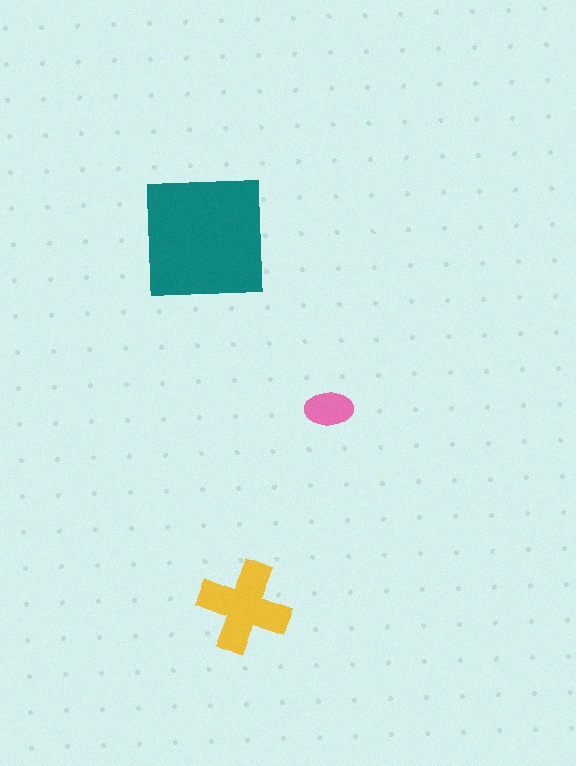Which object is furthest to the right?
The pink ellipse is rightmost.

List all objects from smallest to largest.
The pink ellipse, the yellow cross, the teal square.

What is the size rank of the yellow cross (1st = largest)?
2nd.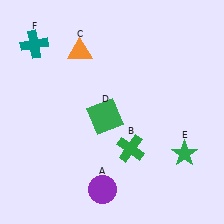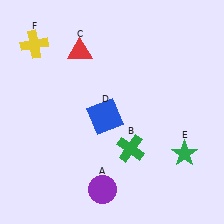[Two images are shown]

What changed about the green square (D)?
In Image 1, D is green. In Image 2, it changed to blue.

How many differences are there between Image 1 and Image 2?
There are 3 differences between the two images.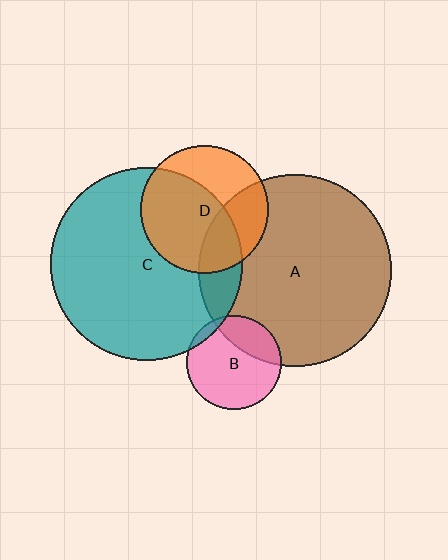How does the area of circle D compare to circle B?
Approximately 1.8 times.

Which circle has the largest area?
Circle C (teal).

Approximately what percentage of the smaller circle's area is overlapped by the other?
Approximately 25%.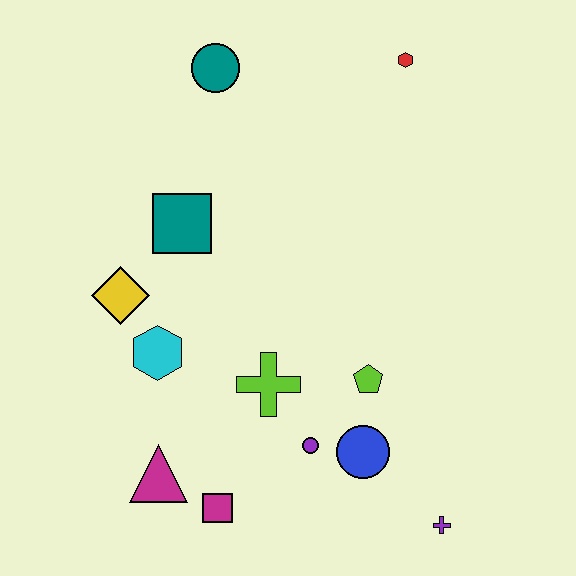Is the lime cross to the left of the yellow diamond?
No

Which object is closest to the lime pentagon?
The blue circle is closest to the lime pentagon.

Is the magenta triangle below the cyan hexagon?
Yes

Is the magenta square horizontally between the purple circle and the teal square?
Yes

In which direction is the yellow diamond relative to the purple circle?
The yellow diamond is to the left of the purple circle.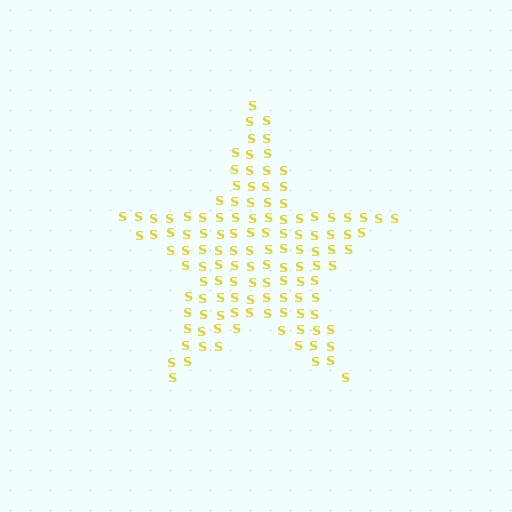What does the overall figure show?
The overall figure shows a star.